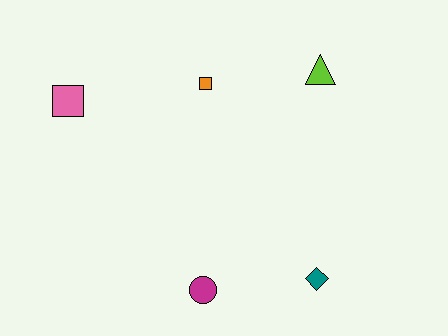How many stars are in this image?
There are no stars.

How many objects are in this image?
There are 5 objects.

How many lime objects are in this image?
There is 1 lime object.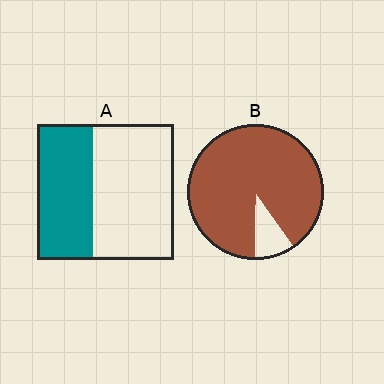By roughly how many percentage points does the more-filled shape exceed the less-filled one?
By roughly 50 percentage points (B over A).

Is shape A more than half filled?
No.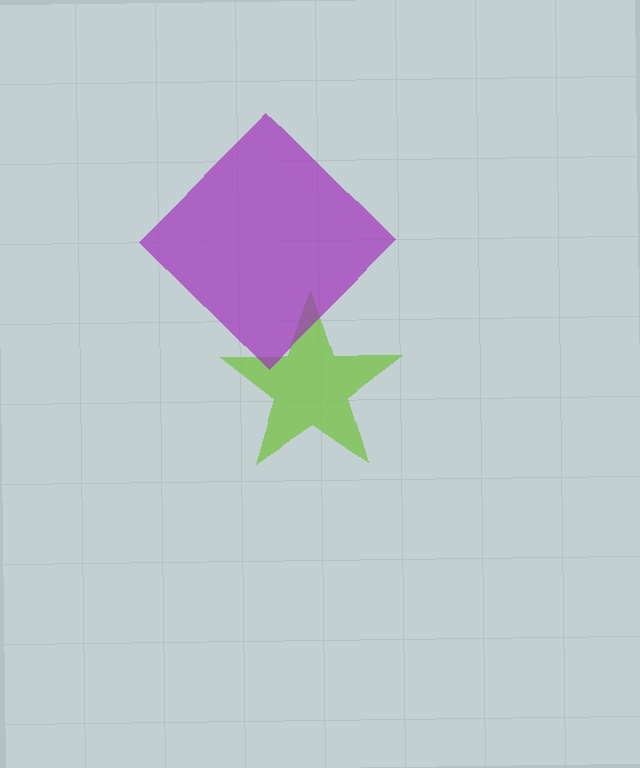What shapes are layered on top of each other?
The layered shapes are: a lime star, a purple diamond.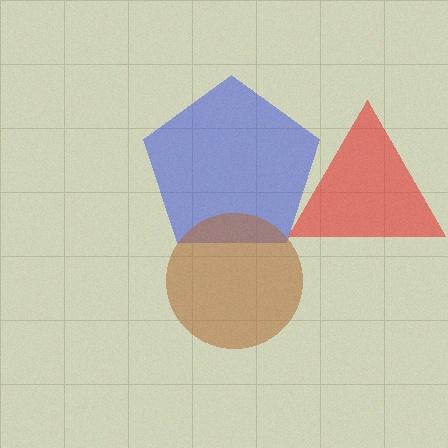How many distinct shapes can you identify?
There are 3 distinct shapes: a blue pentagon, a red triangle, a brown circle.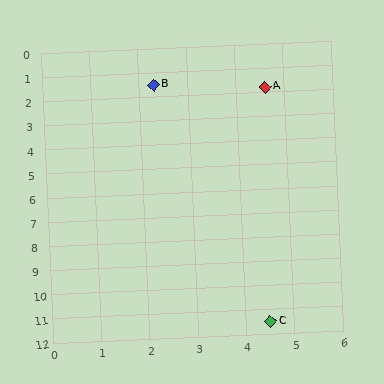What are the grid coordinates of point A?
Point A is at approximately (4.6, 1.8).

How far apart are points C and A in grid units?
Points C and A are about 9.7 grid units apart.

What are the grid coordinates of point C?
Point C is at approximately (4.5, 11.5).